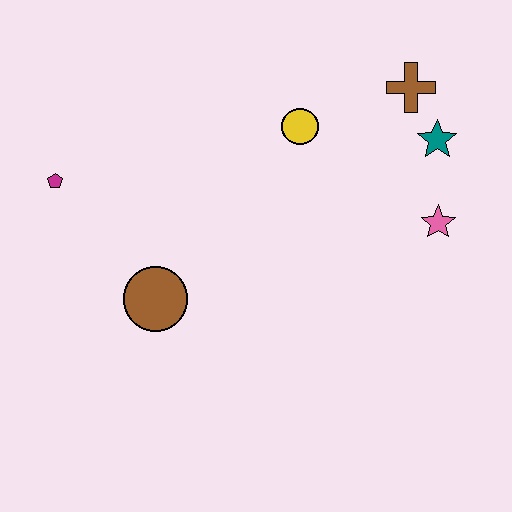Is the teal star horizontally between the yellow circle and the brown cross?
No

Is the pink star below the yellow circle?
Yes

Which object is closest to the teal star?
The brown cross is closest to the teal star.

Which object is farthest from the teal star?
The magenta pentagon is farthest from the teal star.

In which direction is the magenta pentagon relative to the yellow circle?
The magenta pentagon is to the left of the yellow circle.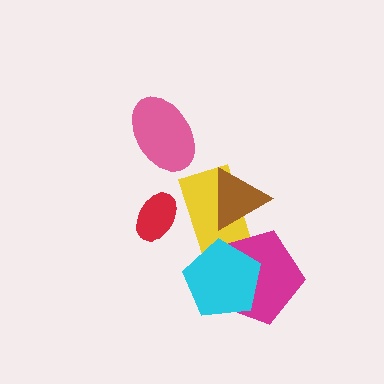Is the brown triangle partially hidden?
No, no other shape covers it.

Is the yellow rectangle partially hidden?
Yes, it is partially covered by another shape.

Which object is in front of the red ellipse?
The yellow rectangle is in front of the red ellipse.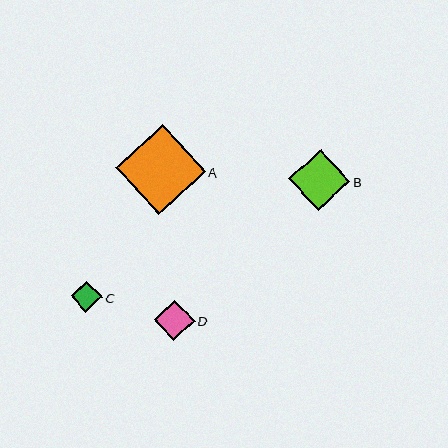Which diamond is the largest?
Diamond A is the largest with a size of approximately 90 pixels.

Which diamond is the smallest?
Diamond C is the smallest with a size of approximately 32 pixels.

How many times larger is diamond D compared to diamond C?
Diamond D is approximately 1.3 times the size of diamond C.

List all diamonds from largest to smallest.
From largest to smallest: A, B, D, C.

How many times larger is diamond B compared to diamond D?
Diamond B is approximately 1.5 times the size of diamond D.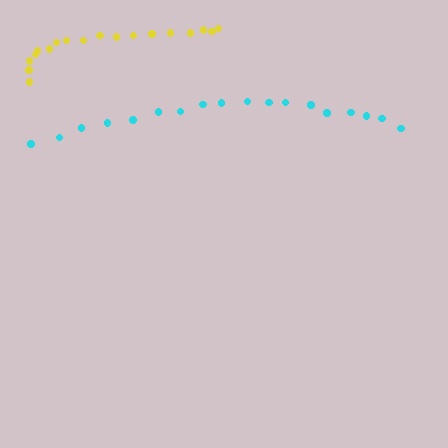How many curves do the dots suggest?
There are 2 distinct paths.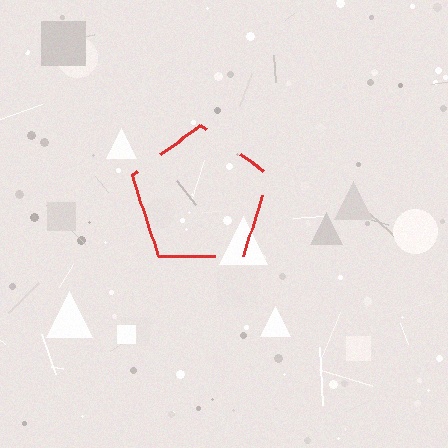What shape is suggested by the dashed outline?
The dashed outline suggests a pentagon.